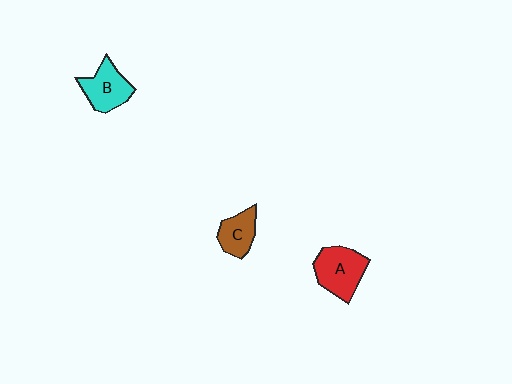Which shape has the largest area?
Shape A (red).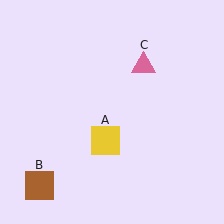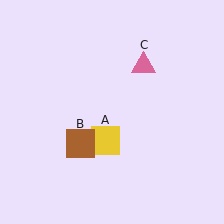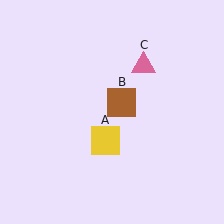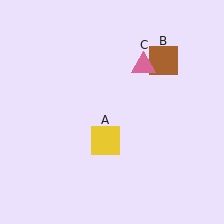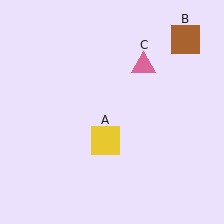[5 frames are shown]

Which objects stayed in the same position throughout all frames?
Yellow square (object A) and pink triangle (object C) remained stationary.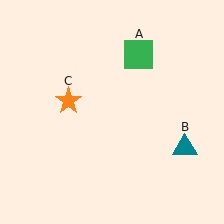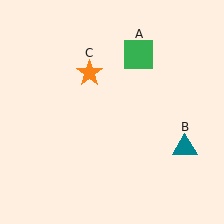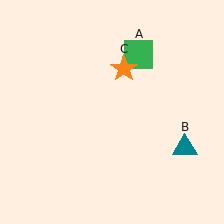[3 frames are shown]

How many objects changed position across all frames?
1 object changed position: orange star (object C).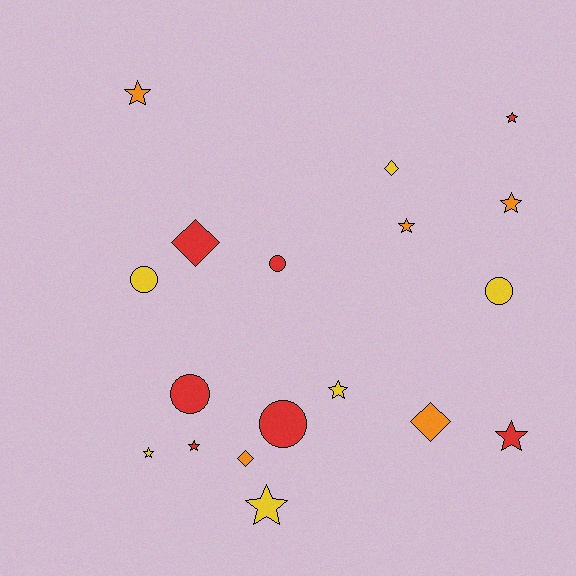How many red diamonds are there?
There is 1 red diamond.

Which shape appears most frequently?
Star, with 9 objects.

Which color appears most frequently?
Red, with 7 objects.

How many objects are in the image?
There are 18 objects.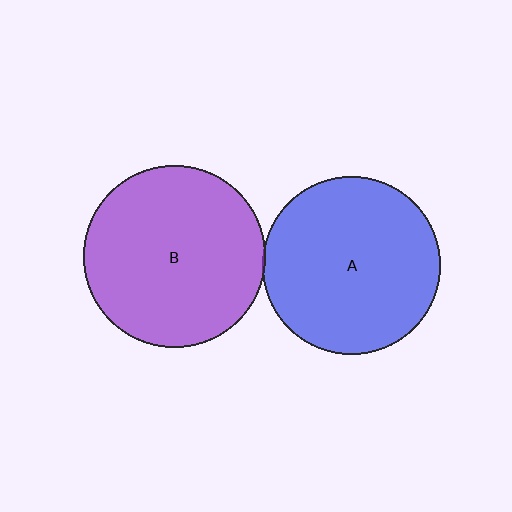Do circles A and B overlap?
Yes.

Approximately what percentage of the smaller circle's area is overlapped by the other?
Approximately 5%.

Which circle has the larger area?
Circle B (purple).